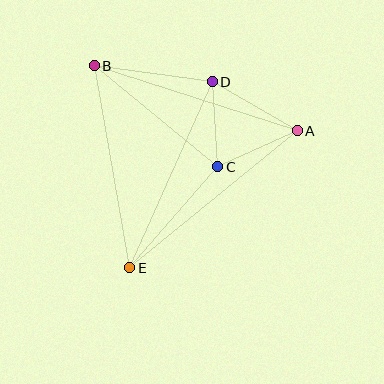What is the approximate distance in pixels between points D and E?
The distance between D and E is approximately 203 pixels.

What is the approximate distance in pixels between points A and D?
The distance between A and D is approximately 98 pixels.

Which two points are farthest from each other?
Points A and E are farthest from each other.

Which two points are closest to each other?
Points C and D are closest to each other.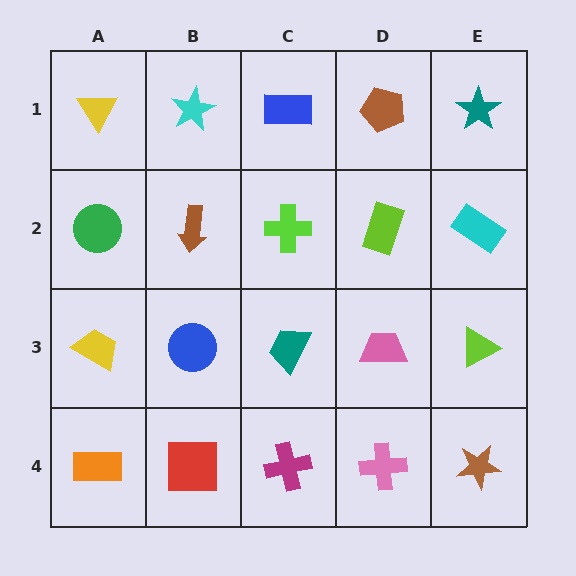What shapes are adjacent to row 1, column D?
A lime rectangle (row 2, column D), a blue rectangle (row 1, column C), a teal star (row 1, column E).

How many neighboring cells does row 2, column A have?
3.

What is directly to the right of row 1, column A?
A cyan star.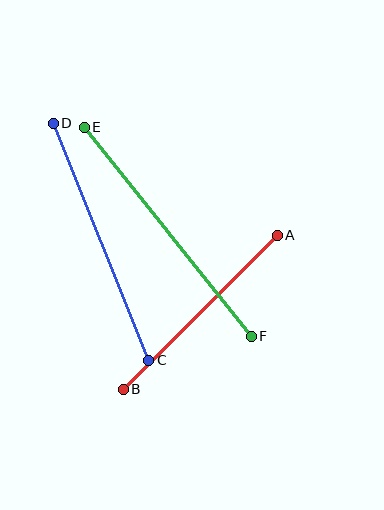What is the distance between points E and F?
The distance is approximately 268 pixels.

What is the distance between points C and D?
The distance is approximately 255 pixels.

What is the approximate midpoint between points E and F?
The midpoint is at approximately (168, 232) pixels.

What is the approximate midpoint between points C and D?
The midpoint is at approximately (101, 242) pixels.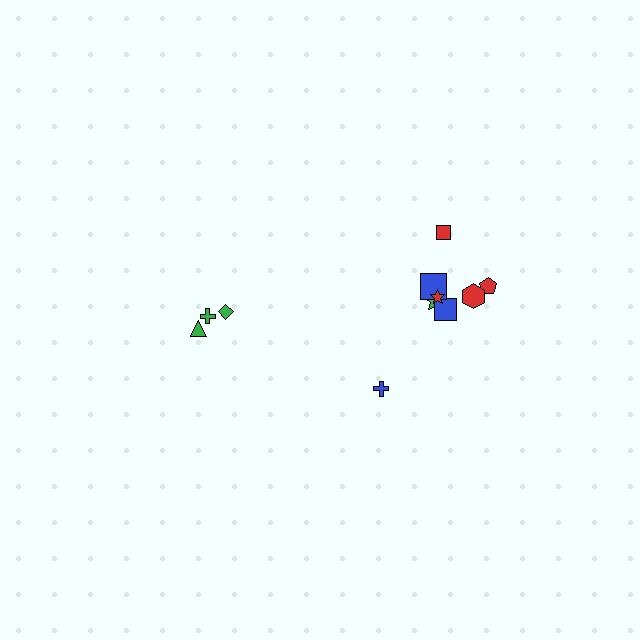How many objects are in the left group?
There are 3 objects.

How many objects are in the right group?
There are 8 objects.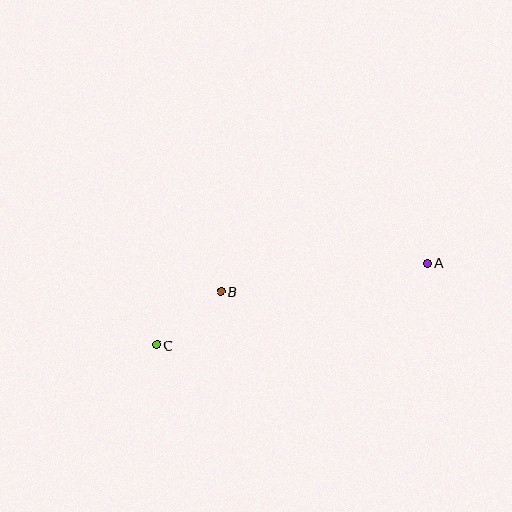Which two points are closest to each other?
Points B and C are closest to each other.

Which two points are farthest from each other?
Points A and C are farthest from each other.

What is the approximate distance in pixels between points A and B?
The distance between A and B is approximately 208 pixels.